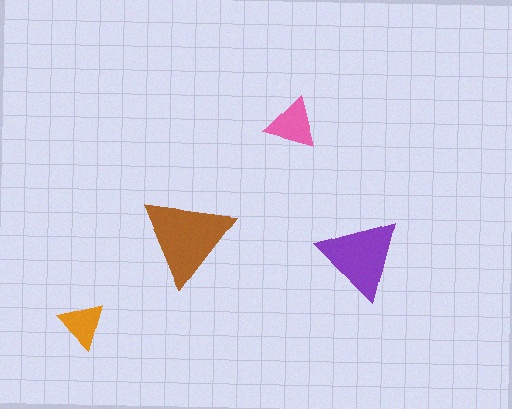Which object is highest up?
The pink triangle is topmost.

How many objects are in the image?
There are 4 objects in the image.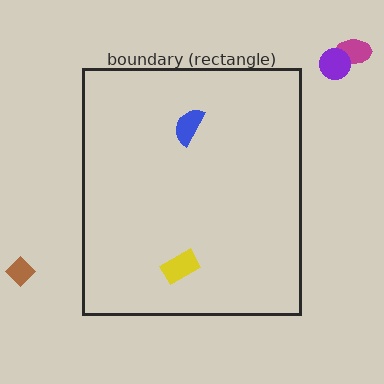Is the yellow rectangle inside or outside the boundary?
Inside.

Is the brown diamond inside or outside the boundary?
Outside.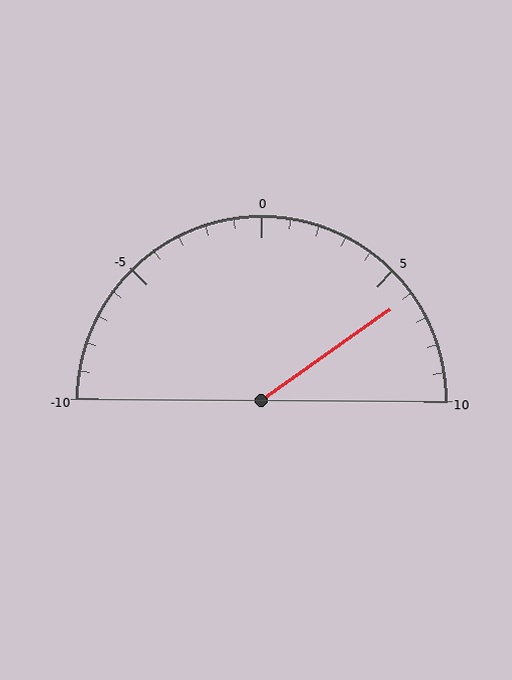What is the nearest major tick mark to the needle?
The nearest major tick mark is 5.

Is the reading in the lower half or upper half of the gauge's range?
The reading is in the upper half of the range (-10 to 10).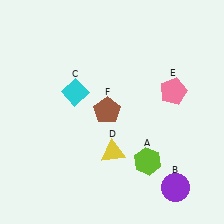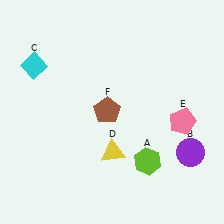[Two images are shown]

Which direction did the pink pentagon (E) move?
The pink pentagon (E) moved down.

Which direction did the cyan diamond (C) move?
The cyan diamond (C) moved left.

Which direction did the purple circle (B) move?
The purple circle (B) moved up.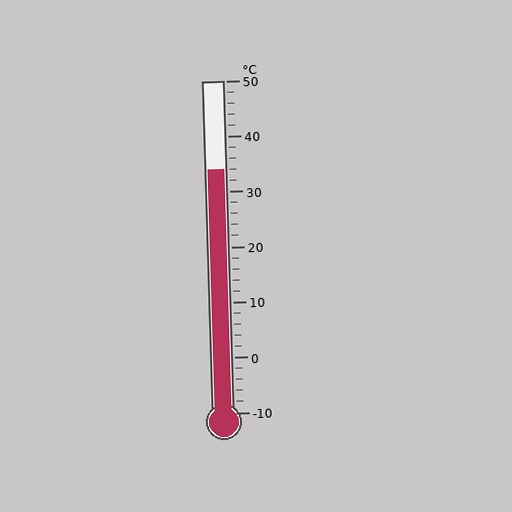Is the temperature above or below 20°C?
The temperature is above 20°C.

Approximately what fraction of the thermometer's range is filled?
The thermometer is filled to approximately 75% of its range.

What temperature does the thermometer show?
The thermometer shows approximately 34°C.